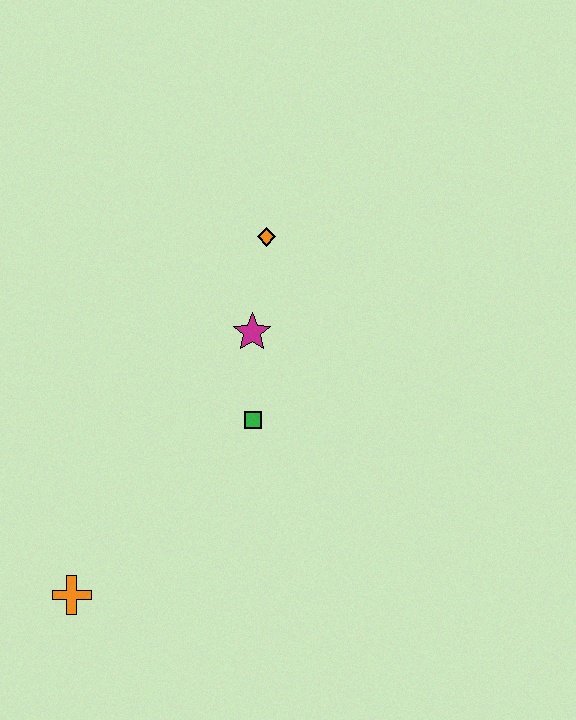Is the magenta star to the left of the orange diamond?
Yes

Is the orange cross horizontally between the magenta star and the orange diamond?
No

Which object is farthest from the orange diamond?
The orange cross is farthest from the orange diamond.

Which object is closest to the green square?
The magenta star is closest to the green square.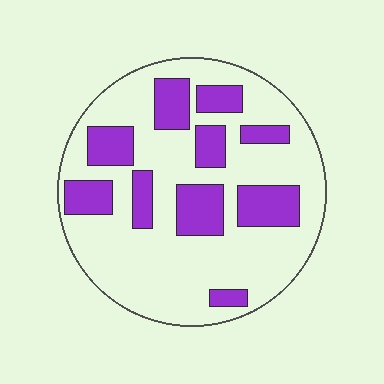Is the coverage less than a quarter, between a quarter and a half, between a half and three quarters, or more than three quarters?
Between a quarter and a half.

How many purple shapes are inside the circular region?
10.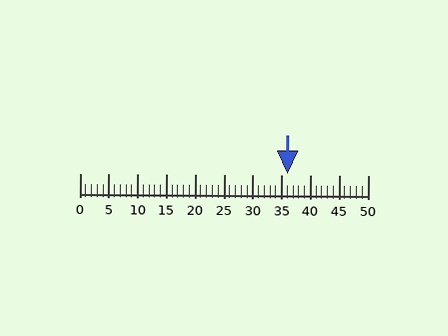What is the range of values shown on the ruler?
The ruler shows values from 0 to 50.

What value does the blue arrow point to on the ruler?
The blue arrow points to approximately 36.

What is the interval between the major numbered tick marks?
The major tick marks are spaced 5 units apart.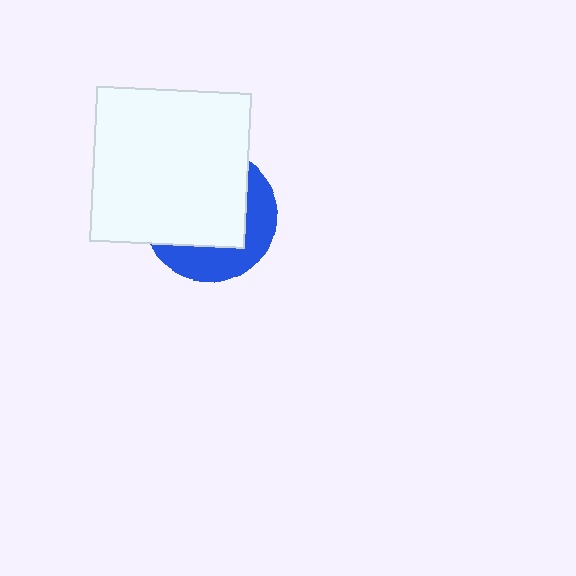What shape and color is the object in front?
The object in front is a white square.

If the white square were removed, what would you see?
You would see the complete blue circle.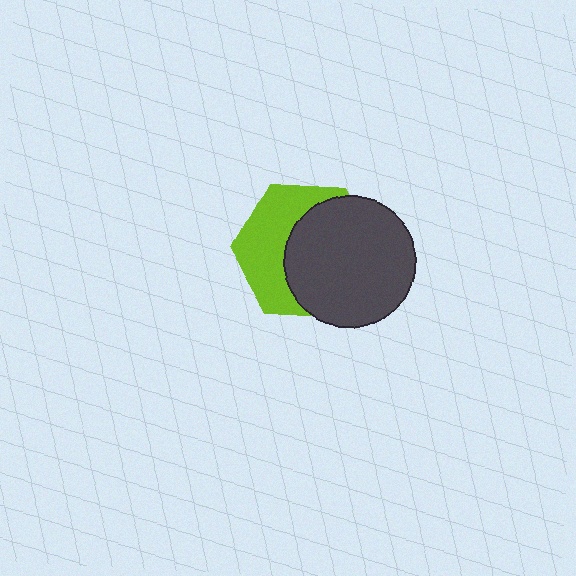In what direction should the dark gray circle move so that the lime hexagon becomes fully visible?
The dark gray circle should move right. That is the shortest direction to clear the overlap and leave the lime hexagon fully visible.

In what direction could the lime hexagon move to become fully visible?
The lime hexagon could move left. That would shift it out from behind the dark gray circle entirely.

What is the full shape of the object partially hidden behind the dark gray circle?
The partially hidden object is a lime hexagon.